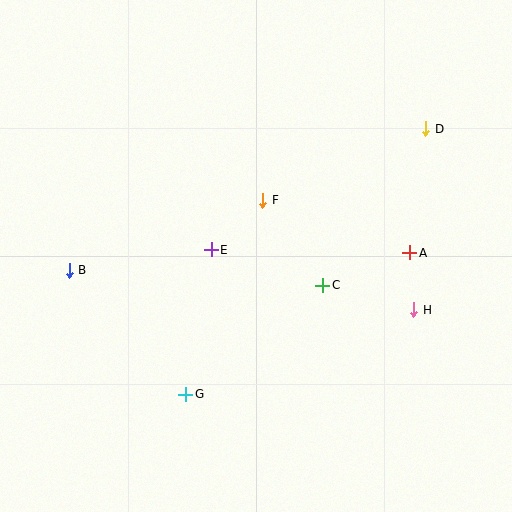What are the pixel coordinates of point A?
Point A is at (410, 253).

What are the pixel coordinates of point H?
Point H is at (414, 310).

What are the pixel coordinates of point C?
Point C is at (323, 285).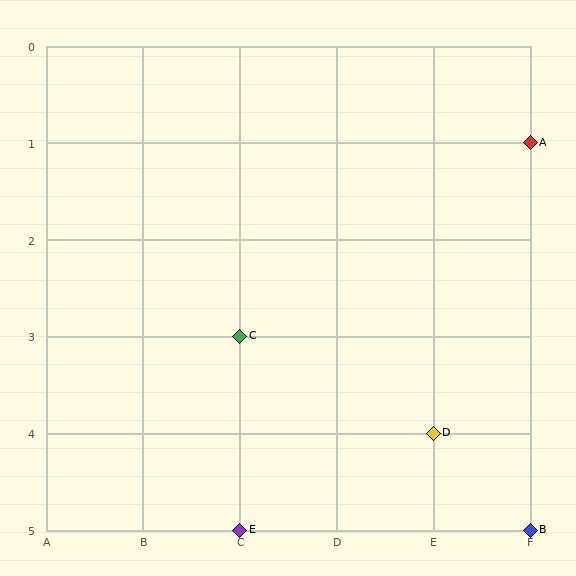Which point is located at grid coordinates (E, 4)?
Point D is at (E, 4).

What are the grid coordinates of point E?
Point E is at grid coordinates (C, 5).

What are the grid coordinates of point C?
Point C is at grid coordinates (C, 3).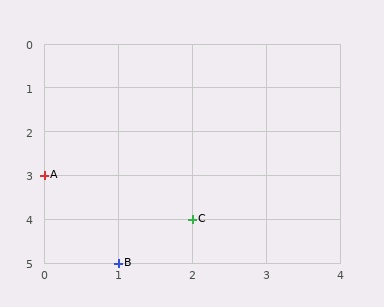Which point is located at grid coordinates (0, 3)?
Point A is at (0, 3).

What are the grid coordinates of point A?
Point A is at grid coordinates (0, 3).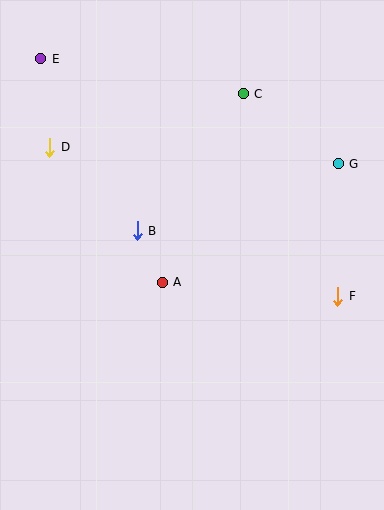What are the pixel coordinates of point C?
Point C is at (243, 94).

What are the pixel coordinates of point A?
Point A is at (162, 282).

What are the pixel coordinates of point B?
Point B is at (137, 231).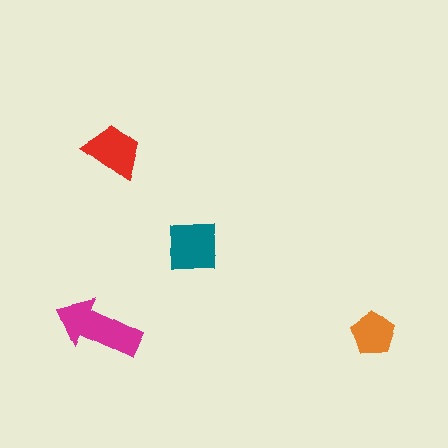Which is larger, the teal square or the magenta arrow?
The magenta arrow.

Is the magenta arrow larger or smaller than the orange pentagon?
Larger.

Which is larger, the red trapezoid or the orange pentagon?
The red trapezoid.